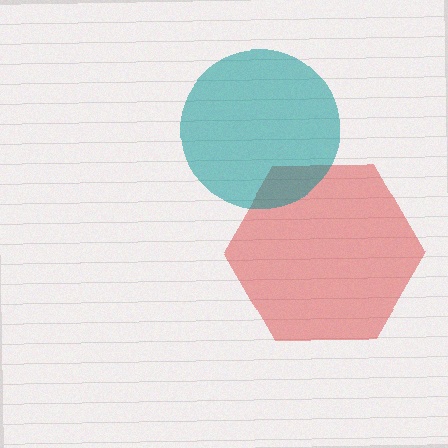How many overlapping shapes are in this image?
There are 2 overlapping shapes in the image.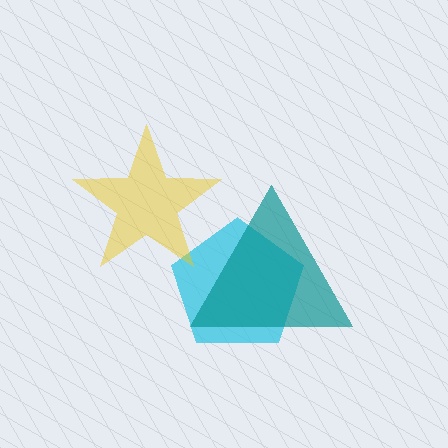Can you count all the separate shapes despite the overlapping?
Yes, there are 3 separate shapes.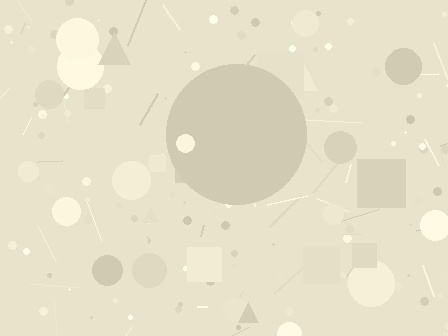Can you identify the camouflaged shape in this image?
The camouflaged shape is a circle.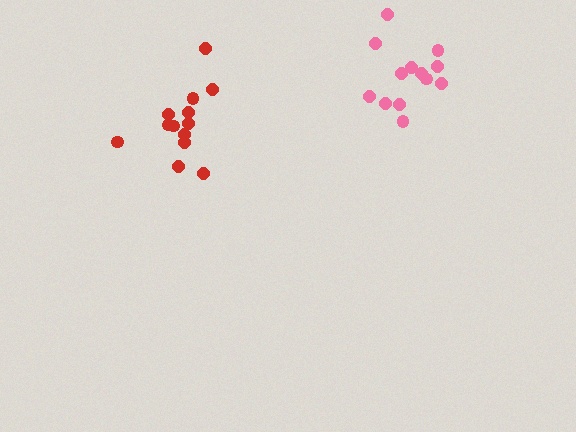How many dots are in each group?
Group 1: 13 dots, Group 2: 13 dots (26 total).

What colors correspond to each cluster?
The clusters are colored: pink, red.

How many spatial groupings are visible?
There are 2 spatial groupings.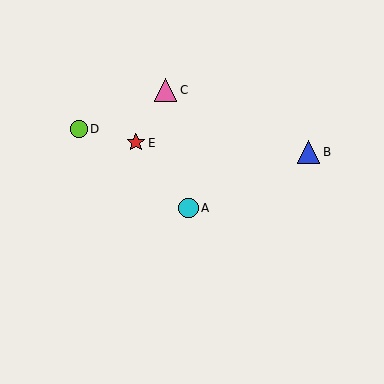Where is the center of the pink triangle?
The center of the pink triangle is at (166, 90).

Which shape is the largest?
The blue triangle (labeled B) is the largest.